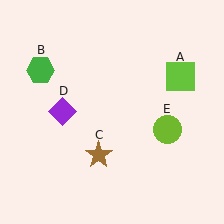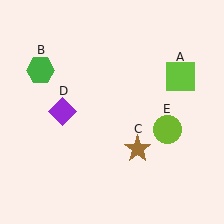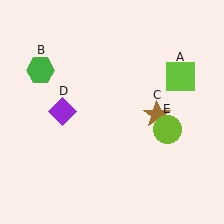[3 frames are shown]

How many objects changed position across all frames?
1 object changed position: brown star (object C).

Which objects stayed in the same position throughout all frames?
Lime square (object A) and green hexagon (object B) and purple diamond (object D) and lime circle (object E) remained stationary.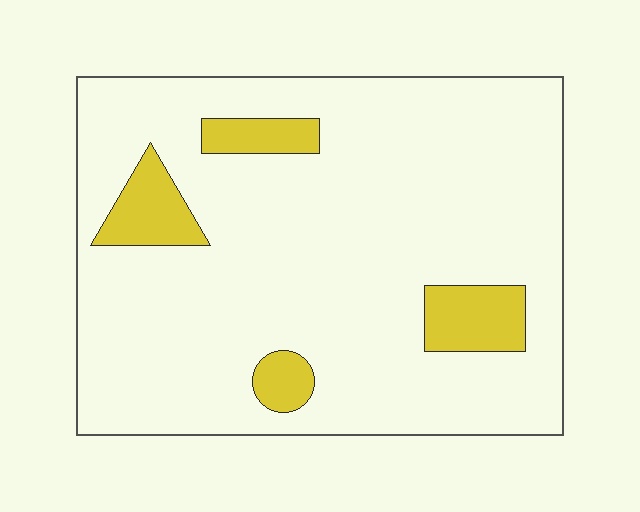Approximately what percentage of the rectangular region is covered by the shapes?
Approximately 10%.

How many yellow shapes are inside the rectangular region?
4.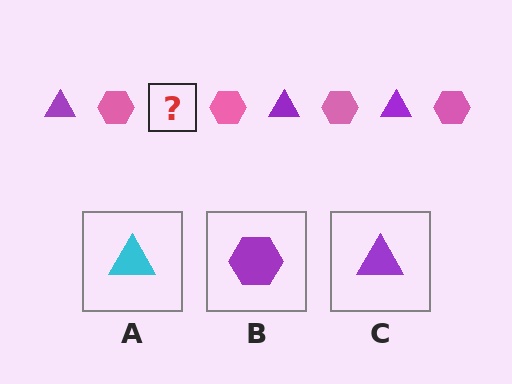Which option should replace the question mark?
Option C.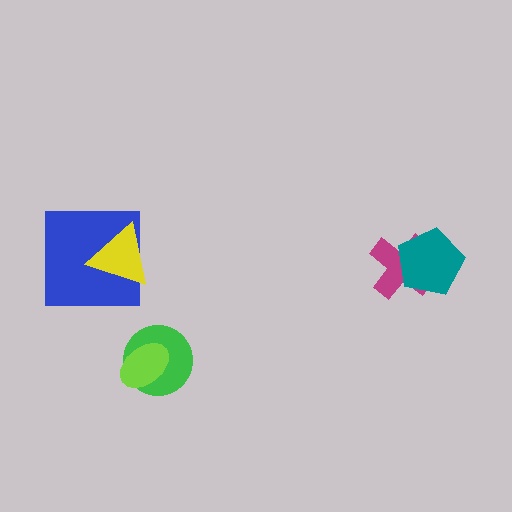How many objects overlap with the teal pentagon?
1 object overlaps with the teal pentagon.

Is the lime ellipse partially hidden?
No, no other shape covers it.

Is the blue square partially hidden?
Yes, it is partially covered by another shape.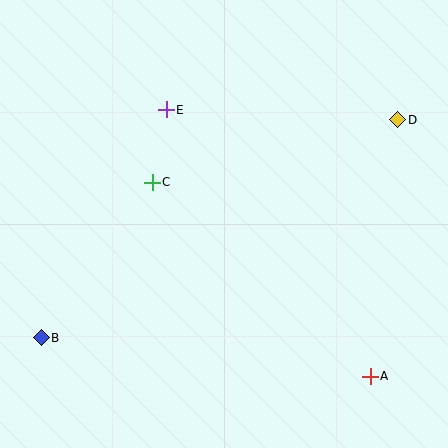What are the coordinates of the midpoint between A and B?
The midpoint between A and B is at (206, 357).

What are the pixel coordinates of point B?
Point B is at (41, 338).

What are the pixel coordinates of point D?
Point D is at (398, 120).